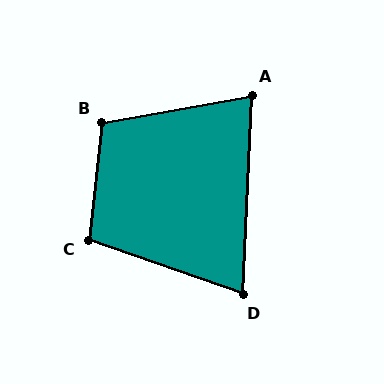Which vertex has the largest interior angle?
B, at approximately 106 degrees.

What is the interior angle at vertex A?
Approximately 77 degrees (acute).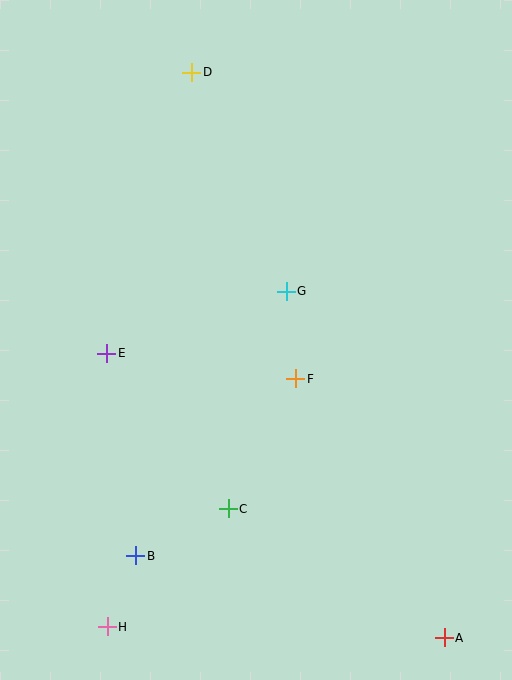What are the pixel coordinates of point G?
Point G is at (286, 291).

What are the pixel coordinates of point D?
Point D is at (192, 72).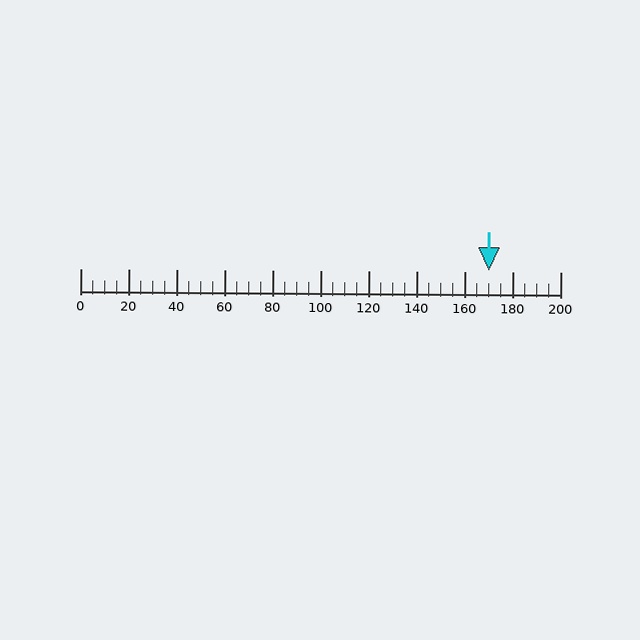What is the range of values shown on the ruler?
The ruler shows values from 0 to 200.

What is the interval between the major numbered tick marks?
The major tick marks are spaced 20 units apart.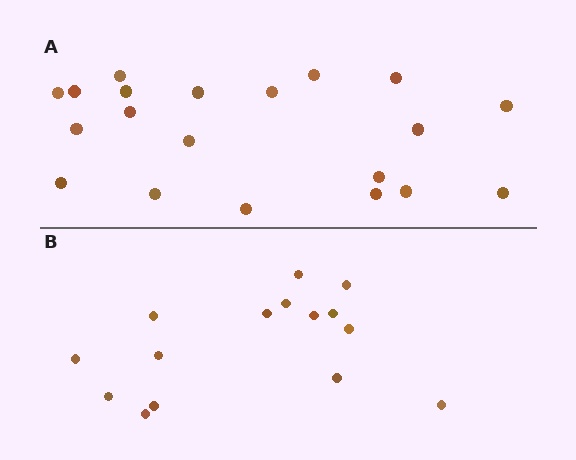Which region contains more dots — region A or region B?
Region A (the top region) has more dots.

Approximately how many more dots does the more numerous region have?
Region A has about 5 more dots than region B.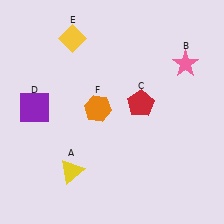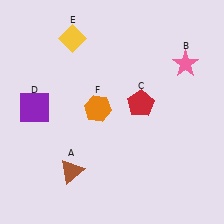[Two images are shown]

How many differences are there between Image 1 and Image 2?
There is 1 difference between the two images.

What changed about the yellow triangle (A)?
In Image 1, A is yellow. In Image 2, it changed to brown.